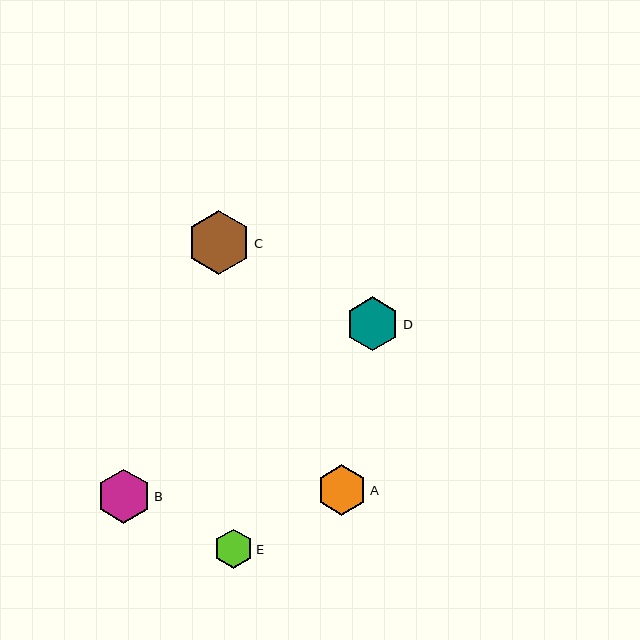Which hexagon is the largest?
Hexagon C is the largest with a size of approximately 63 pixels.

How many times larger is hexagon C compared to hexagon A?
Hexagon C is approximately 1.3 times the size of hexagon A.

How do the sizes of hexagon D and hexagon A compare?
Hexagon D and hexagon A are approximately the same size.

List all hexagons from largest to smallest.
From largest to smallest: C, D, B, A, E.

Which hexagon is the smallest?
Hexagon E is the smallest with a size of approximately 39 pixels.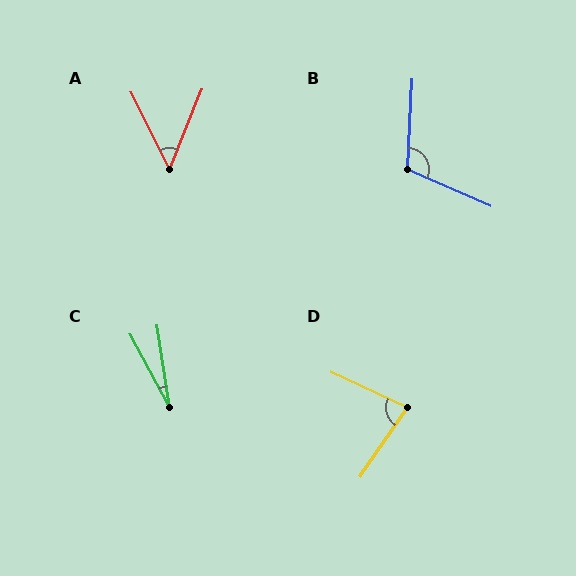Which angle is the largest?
B, at approximately 111 degrees.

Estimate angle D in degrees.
Approximately 80 degrees.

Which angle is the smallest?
C, at approximately 20 degrees.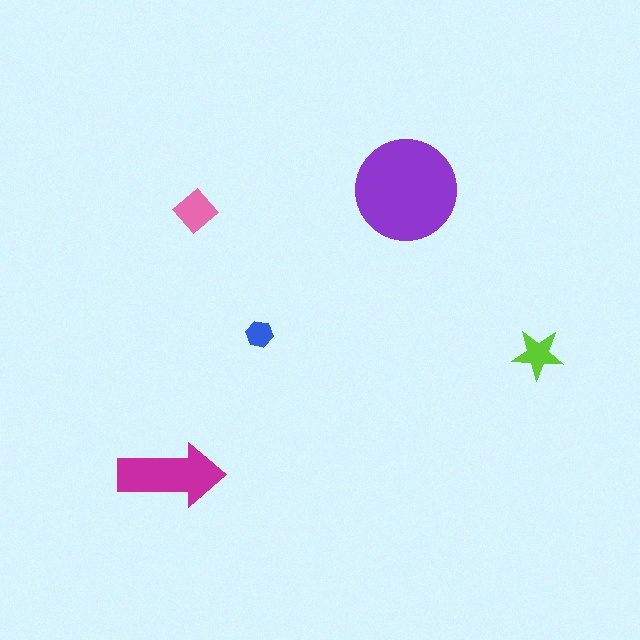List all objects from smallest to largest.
The blue hexagon, the lime star, the pink diamond, the magenta arrow, the purple circle.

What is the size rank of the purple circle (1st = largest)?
1st.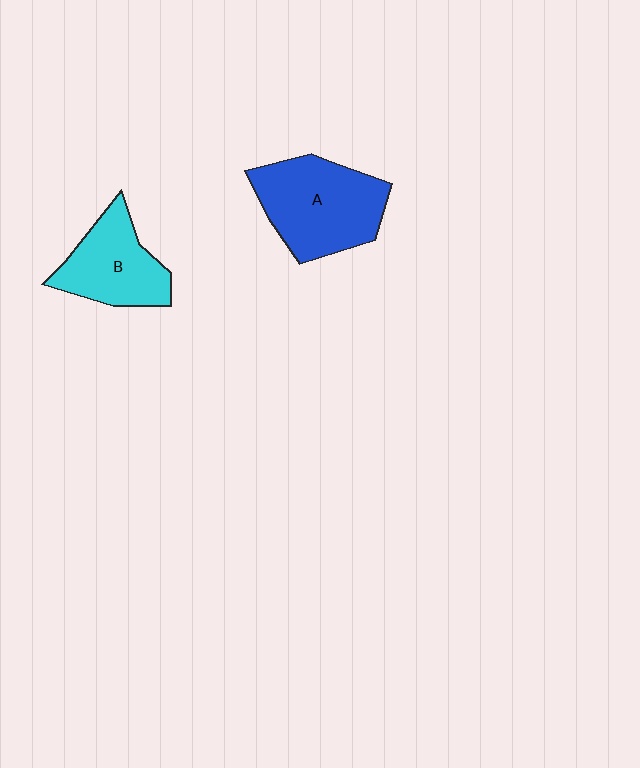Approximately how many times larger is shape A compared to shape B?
Approximately 1.3 times.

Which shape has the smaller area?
Shape B (cyan).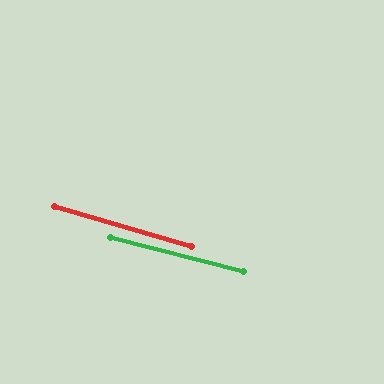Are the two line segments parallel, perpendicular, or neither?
Parallel — their directions differ by only 1.5°.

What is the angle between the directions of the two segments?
Approximately 2 degrees.